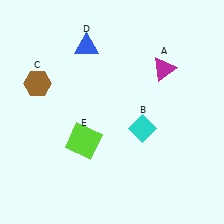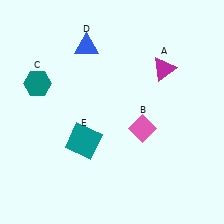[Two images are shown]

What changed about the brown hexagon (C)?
In Image 1, C is brown. In Image 2, it changed to teal.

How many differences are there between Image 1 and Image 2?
There are 3 differences between the two images.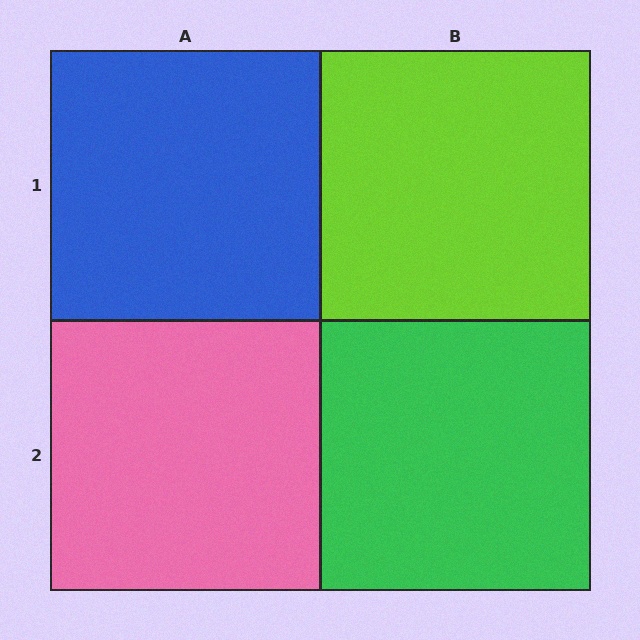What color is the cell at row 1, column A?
Blue.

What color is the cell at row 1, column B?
Lime.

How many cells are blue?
1 cell is blue.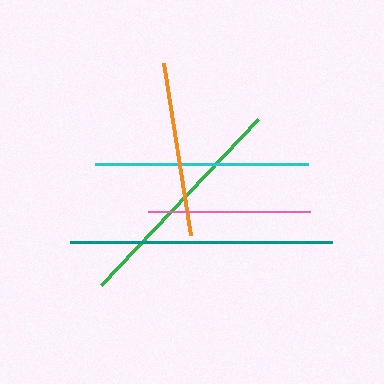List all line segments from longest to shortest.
From longest to shortest: teal, green, cyan, orange, pink.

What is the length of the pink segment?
The pink segment is approximately 162 pixels long.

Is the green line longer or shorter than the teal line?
The teal line is longer than the green line.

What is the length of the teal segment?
The teal segment is approximately 262 pixels long.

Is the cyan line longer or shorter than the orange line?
The cyan line is longer than the orange line.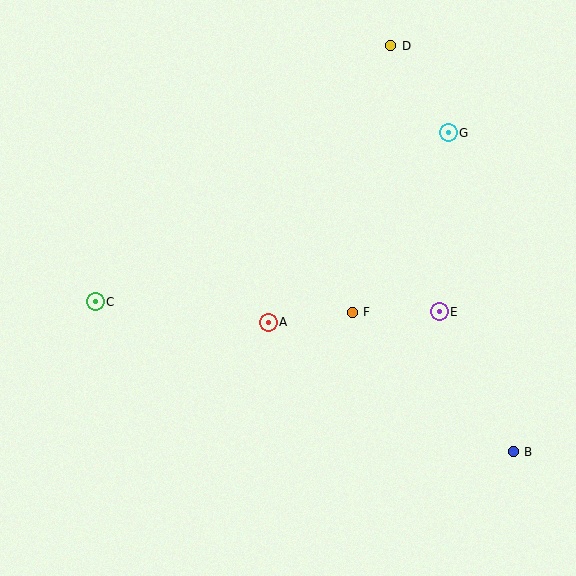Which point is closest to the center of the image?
Point A at (268, 322) is closest to the center.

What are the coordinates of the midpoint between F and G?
The midpoint between F and G is at (400, 223).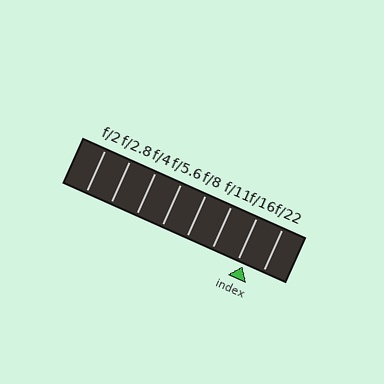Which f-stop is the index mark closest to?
The index mark is closest to f/16.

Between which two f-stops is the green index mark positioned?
The index mark is between f/16 and f/22.